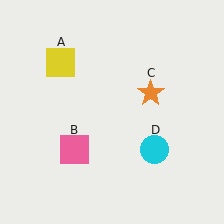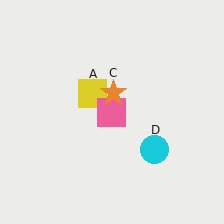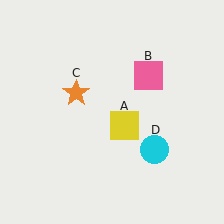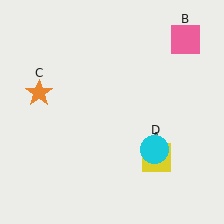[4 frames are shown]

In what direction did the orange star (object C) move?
The orange star (object C) moved left.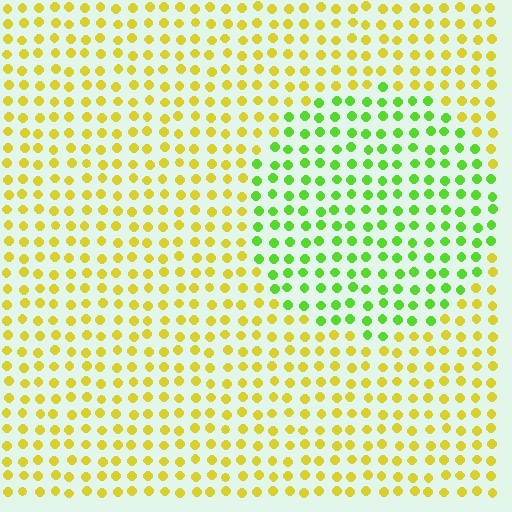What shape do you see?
I see a circle.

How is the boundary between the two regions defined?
The boundary is defined purely by a slight shift in hue (about 50 degrees). Spacing, size, and orientation are identical on both sides.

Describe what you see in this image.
The image is filled with small yellow elements in a uniform arrangement. A circle-shaped region is visible where the elements are tinted to a slightly different hue, forming a subtle color boundary.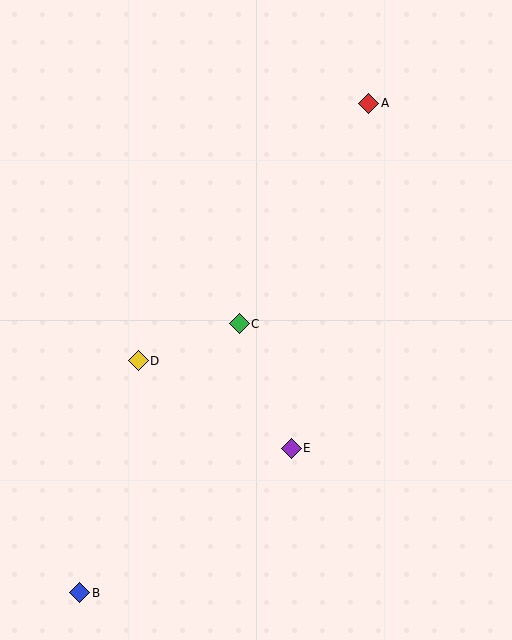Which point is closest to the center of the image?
Point C at (239, 324) is closest to the center.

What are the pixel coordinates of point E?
Point E is at (291, 448).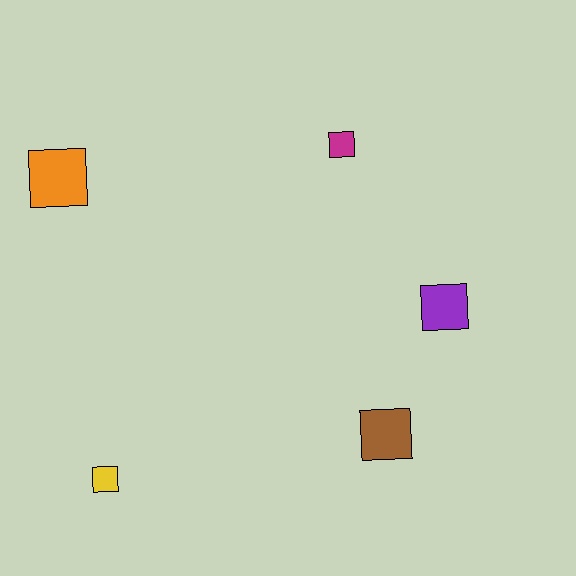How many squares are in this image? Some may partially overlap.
There are 5 squares.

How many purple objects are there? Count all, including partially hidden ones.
There is 1 purple object.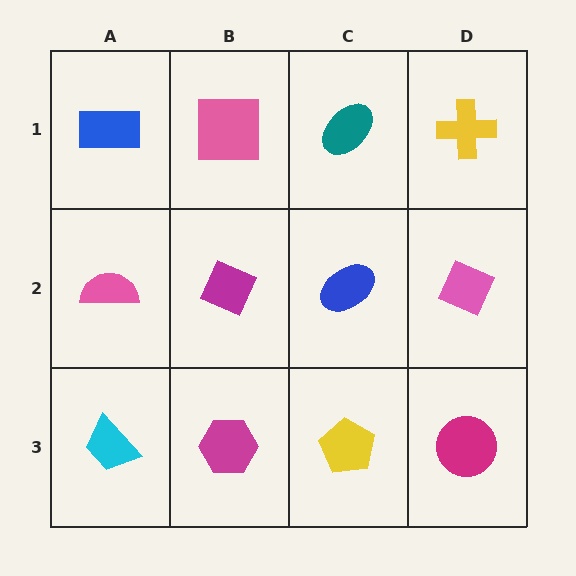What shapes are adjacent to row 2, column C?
A teal ellipse (row 1, column C), a yellow pentagon (row 3, column C), a magenta diamond (row 2, column B), a pink diamond (row 2, column D).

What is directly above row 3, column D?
A pink diamond.